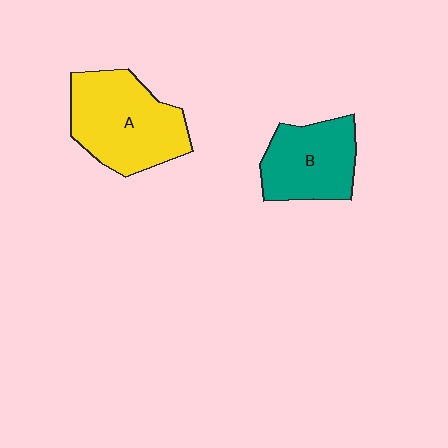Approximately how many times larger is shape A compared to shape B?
Approximately 1.3 times.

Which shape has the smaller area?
Shape B (teal).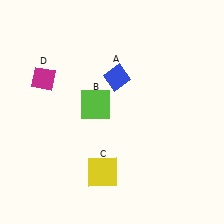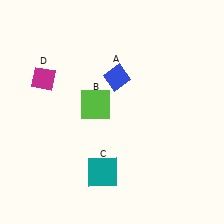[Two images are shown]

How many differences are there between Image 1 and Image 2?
There is 1 difference between the two images.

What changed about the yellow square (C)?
In Image 1, C is yellow. In Image 2, it changed to teal.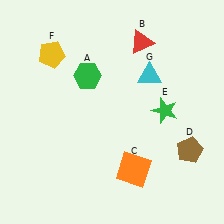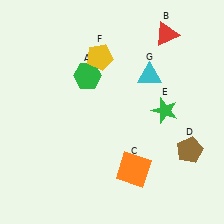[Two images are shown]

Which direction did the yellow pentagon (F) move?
The yellow pentagon (F) moved right.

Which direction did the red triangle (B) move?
The red triangle (B) moved right.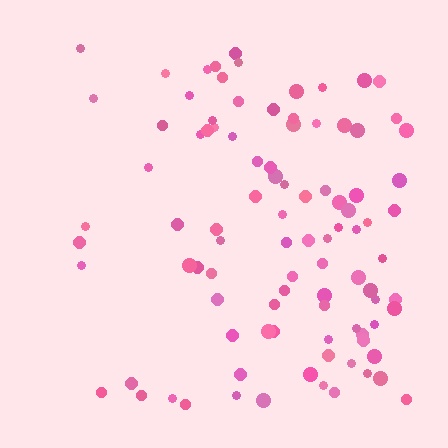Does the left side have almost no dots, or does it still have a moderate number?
Still a moderate number, just noticeably fewer than the right.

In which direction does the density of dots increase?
From left to right, with the right side densest.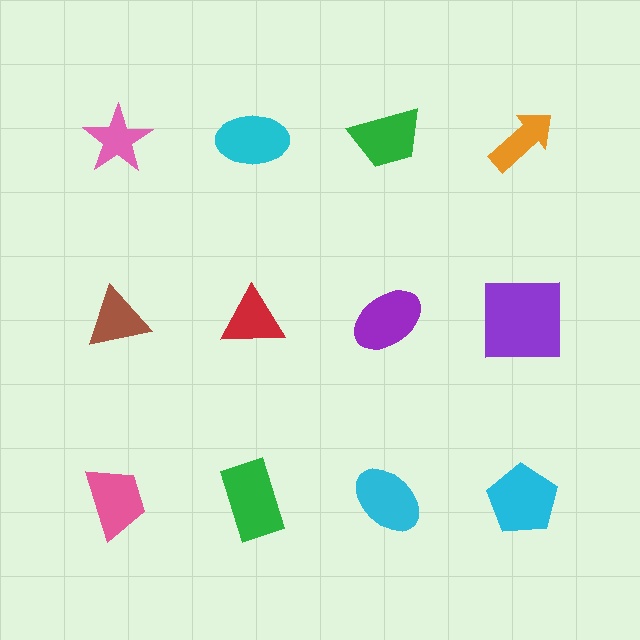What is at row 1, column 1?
A pink star.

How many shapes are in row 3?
4 shapes.